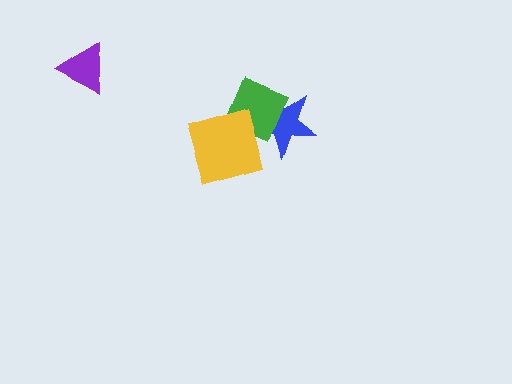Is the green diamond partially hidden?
Yes, it is partially covered by another shape.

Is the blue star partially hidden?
Yes, it is partially covered by another shape.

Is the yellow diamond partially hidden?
No, no other shape covers it.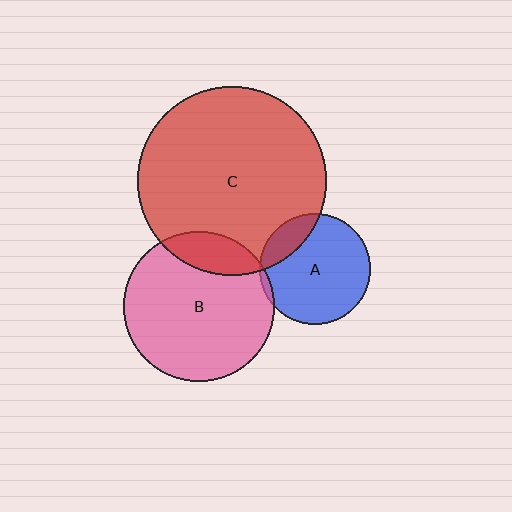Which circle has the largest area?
Circle C (red).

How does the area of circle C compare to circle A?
Approximately 2.9 times.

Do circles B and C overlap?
Yes.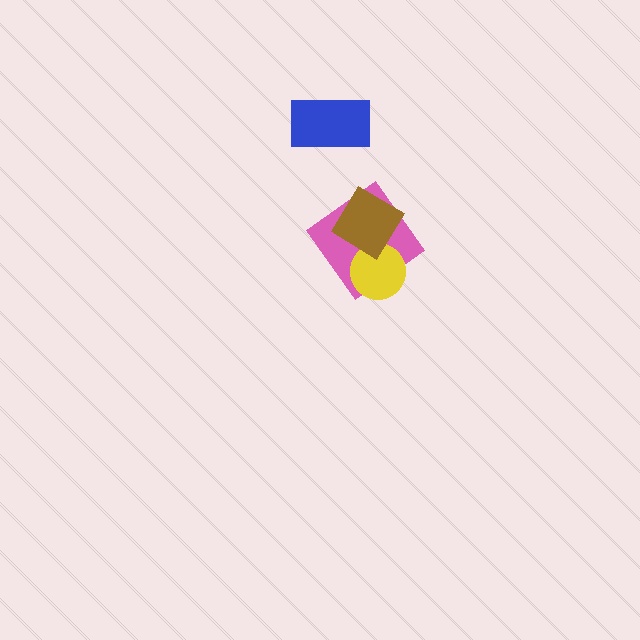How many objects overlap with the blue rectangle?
0 objects overlap with the blue rectangle.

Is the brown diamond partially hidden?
No, no other shape covers it.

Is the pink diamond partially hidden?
Yes, it is partially covered by another shape.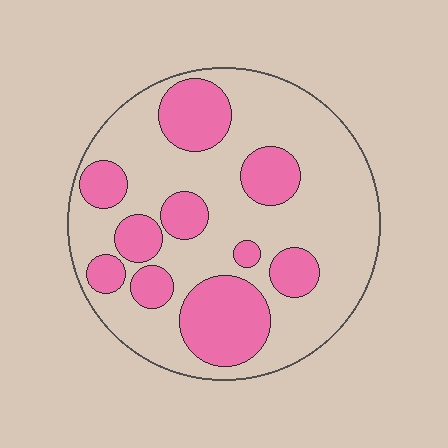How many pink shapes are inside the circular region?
10.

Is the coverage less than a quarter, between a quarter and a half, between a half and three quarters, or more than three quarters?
Between a quarter and a half.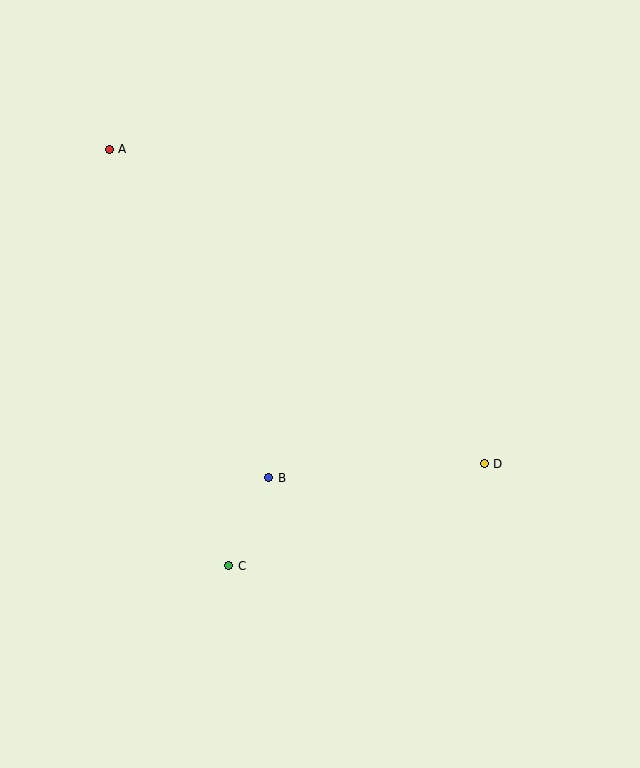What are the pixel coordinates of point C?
Point C is at (229, 566).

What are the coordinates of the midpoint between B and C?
The midpoint between B and C is at (249, 522).